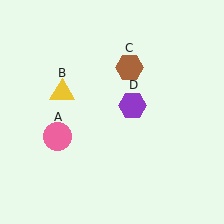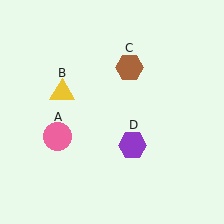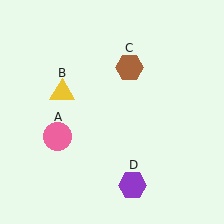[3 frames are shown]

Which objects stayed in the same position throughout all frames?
Pink circle (object A) and yellow triangle (object B) and brown hexagon (object C) remained stationary.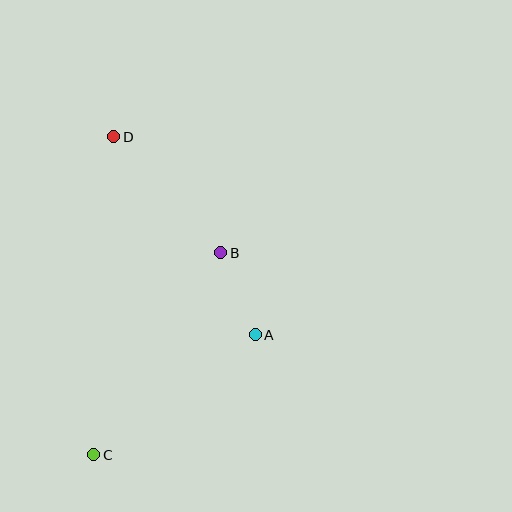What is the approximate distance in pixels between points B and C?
The distance between B and C is approximately 238 pixels.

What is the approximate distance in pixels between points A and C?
The distance between A and C is approximately 201 pixels.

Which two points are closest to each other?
Points A and B are closest to each other.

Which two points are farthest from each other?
Points C and D are farthest from each other.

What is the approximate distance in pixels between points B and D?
The distance between B and D is approximately 158 pixels.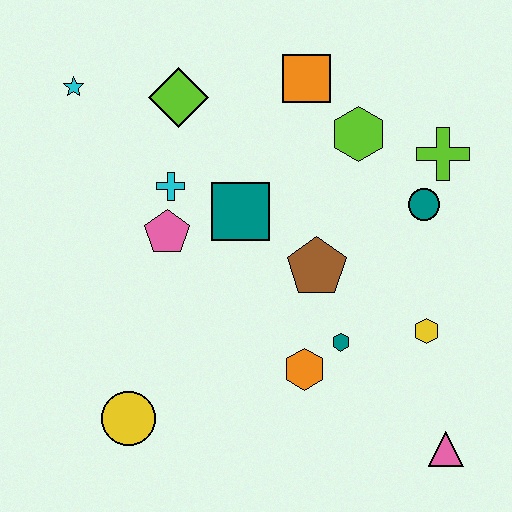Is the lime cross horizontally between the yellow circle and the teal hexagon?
No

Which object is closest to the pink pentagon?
The cyan cross is closest to the pink pentagon.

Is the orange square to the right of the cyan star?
Yes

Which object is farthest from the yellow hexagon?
The cyan star is farthest from the yellow hexagon.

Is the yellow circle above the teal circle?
No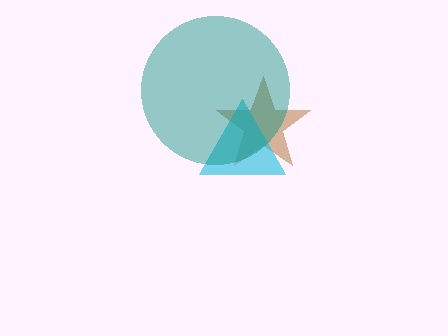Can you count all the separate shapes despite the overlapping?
Yes, there are 3 separate shapes.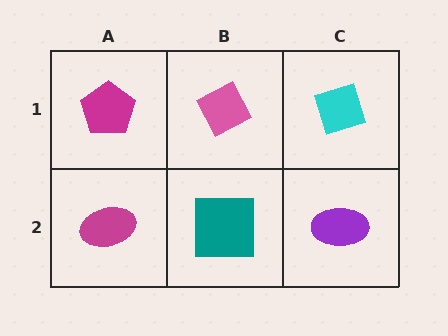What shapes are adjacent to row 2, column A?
A magenta pentagon (row 1, column A), a teal square (row 2, column B).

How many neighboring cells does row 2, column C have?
2.